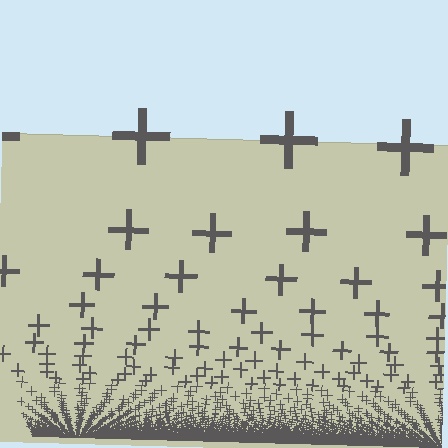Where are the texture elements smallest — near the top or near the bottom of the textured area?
Near the bottom.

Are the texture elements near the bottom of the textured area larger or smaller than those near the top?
Smaller. The gradient is inverted — elements near the bottom are smaller and denser.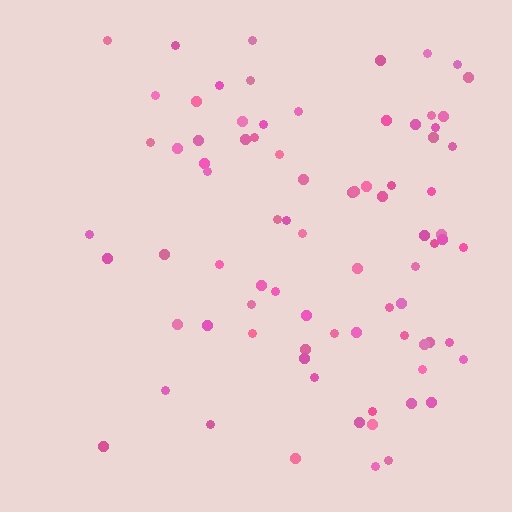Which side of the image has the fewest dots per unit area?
The left.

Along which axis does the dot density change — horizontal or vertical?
Horizontal.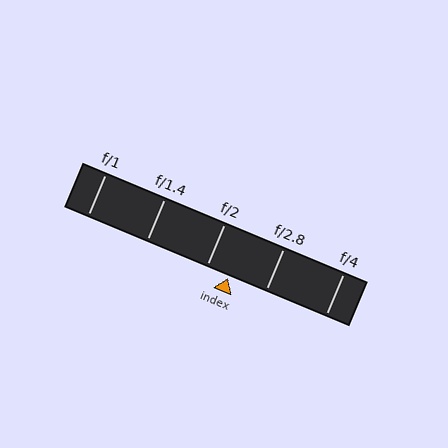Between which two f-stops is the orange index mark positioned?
The index mark is between f/2 and f/2.8.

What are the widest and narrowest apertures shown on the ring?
The widest aperture shown is f/1 and the narrowest is f/4.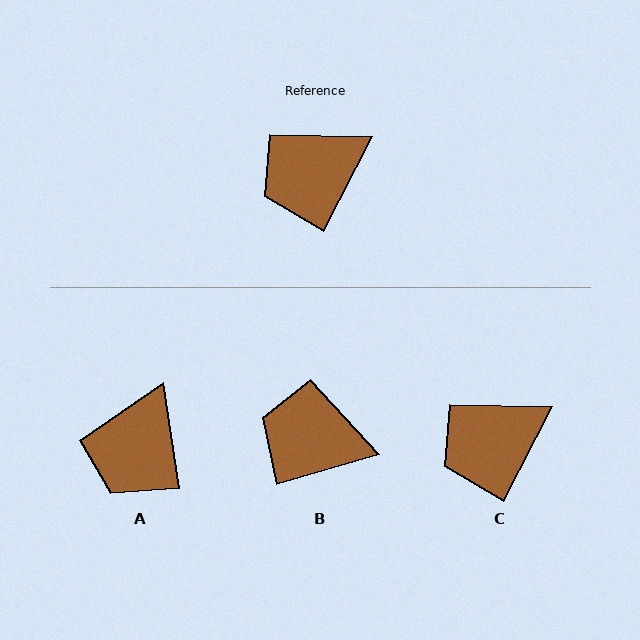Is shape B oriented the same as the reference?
No, it is off by about 47 degrees.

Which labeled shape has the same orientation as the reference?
C.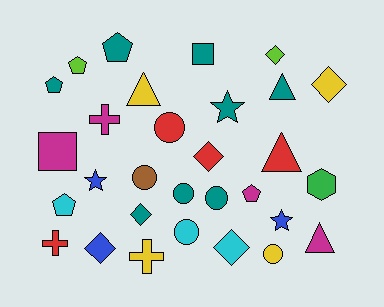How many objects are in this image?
There are 30 objects.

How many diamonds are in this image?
There are 6 diamonds.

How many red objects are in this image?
There are 4 red objects.